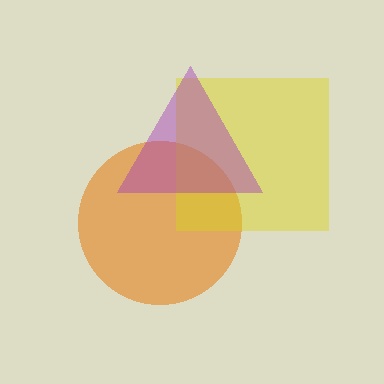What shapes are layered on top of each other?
The layered shapes are: an orange circle, a yellow square, a purple triangle.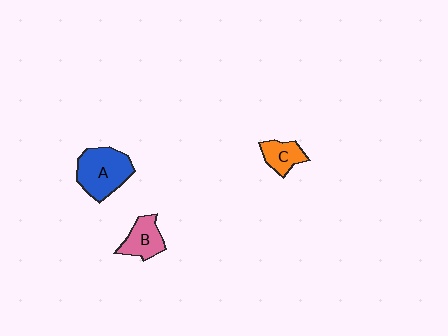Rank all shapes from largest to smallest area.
From largest to smallest: A (blue), B (pink), C (orange).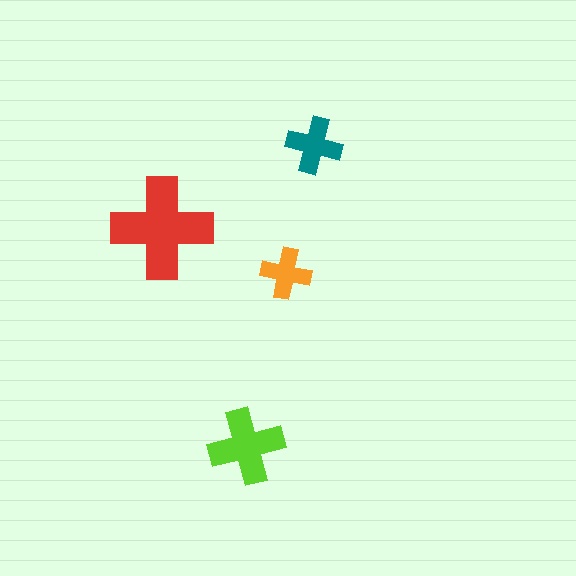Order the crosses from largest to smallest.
the red one, the lime one, the teal one, the orange one.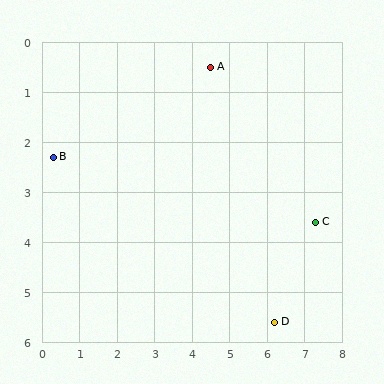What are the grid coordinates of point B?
Point B is at approximately (0.3, 2.3).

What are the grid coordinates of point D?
Point D is at approximately (6.2, 5.6).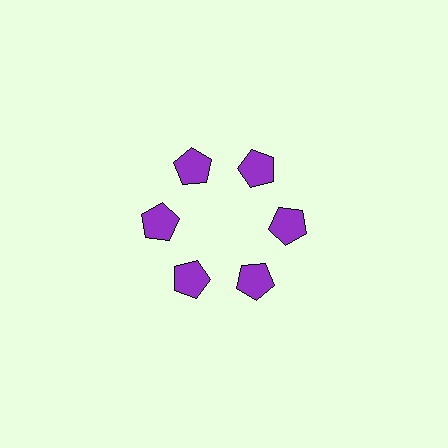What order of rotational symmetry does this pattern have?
This pattern has 6-fold rotational symmetry.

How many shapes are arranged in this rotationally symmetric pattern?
There are 6 shapes, arranged in 6 groups of 1.